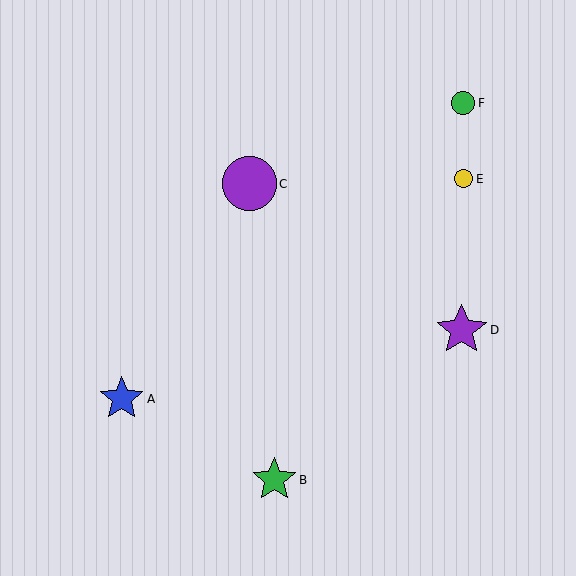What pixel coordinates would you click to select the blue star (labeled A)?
Click at (122, 399) to select the blue star A.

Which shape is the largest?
The purple circle (labeled C) is the largest.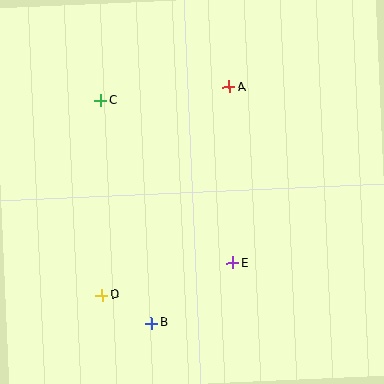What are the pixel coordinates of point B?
Point B is at (152, 323).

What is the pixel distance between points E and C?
The distance between E and C is 209 pixels.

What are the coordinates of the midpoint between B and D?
The midpoint between B and D is at (127, 309).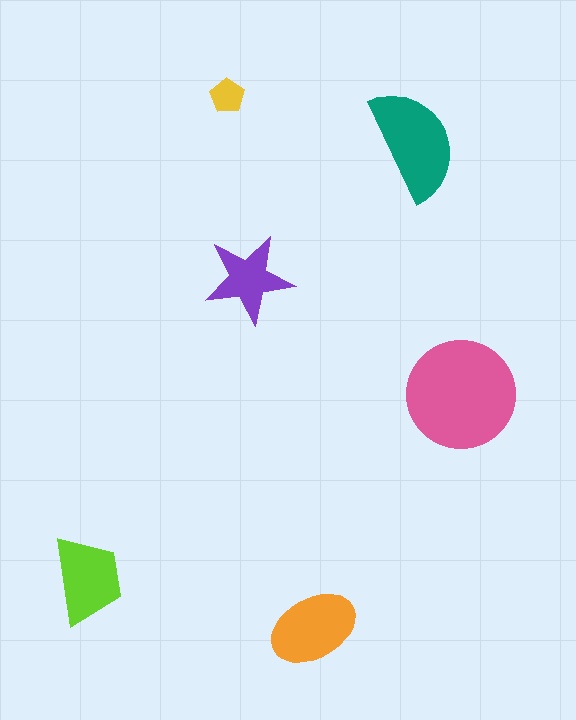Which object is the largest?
The pink circle.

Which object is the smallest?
The yellow pentagon.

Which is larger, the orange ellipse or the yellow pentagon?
The orange ellipse.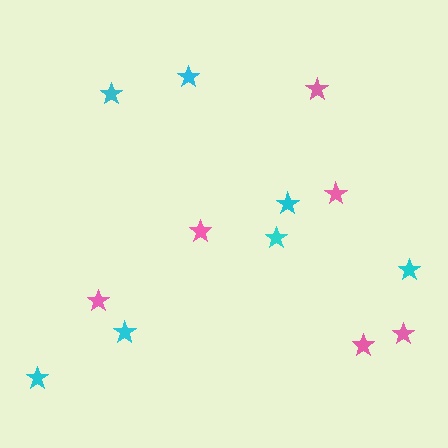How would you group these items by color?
There are 2 groups: one group of cyan stars (7) and one group of pink stars (6).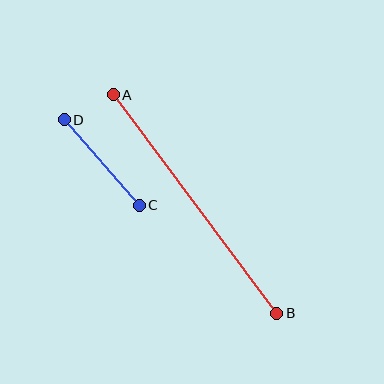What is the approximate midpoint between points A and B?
The midpoint is at approximately (195, 204) pixels.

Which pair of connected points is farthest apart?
Points A and B are farthest apart.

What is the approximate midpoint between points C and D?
The midpoint is at approximately (102, 163) pixels.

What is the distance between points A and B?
The distance is approximately 273 pixels.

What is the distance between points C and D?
The distance is approximately 114 pixels.